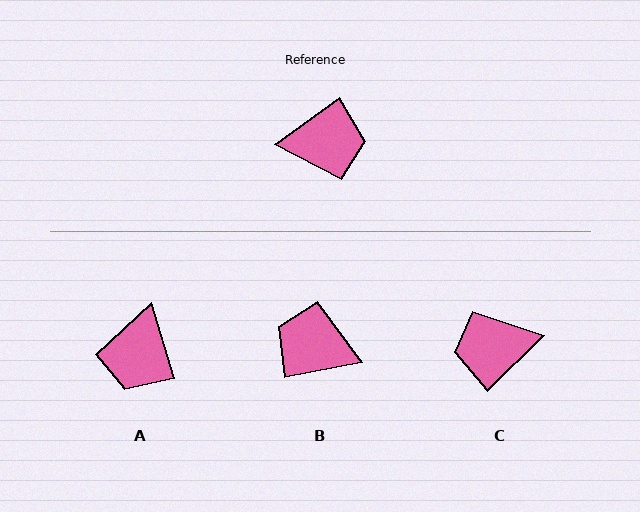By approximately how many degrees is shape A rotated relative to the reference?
Approximately 109 degrees clockwise.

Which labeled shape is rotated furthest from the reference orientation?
C, about 171 degrees away.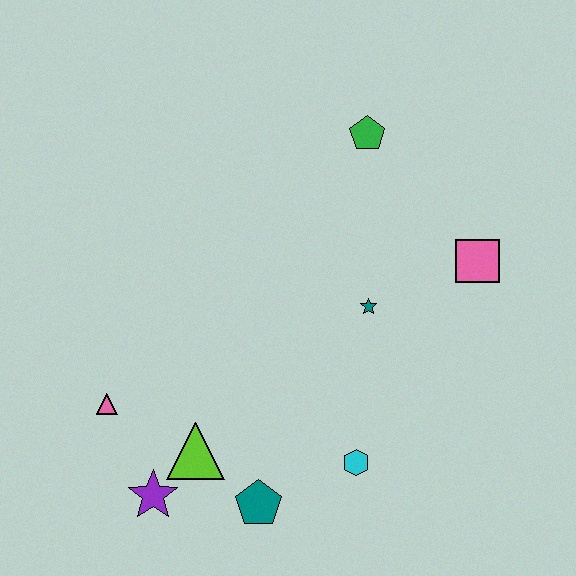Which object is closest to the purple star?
The lime triangle is closest to the purple star.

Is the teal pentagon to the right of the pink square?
No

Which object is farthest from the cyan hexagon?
The green pentagon is farthest from the cyan hexagon.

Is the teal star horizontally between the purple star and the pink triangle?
No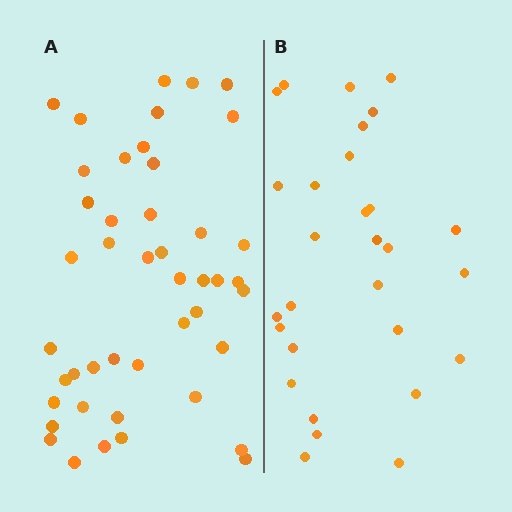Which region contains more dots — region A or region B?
Region A (the left region) has more dots.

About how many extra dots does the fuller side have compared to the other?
Region A has approximately 15 more dots than region B.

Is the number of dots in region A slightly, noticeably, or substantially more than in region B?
Region A has substantially more. The ratio is roughly 1.6 to 1.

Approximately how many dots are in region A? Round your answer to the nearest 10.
About 40 dots. (The exact count is 45, which rounds to 40.)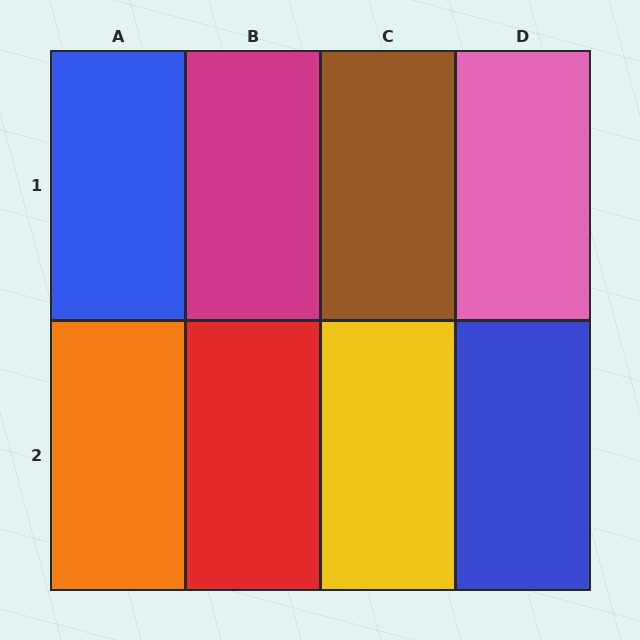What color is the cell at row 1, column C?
Brown.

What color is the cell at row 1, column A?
Blue.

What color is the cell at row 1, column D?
Pink.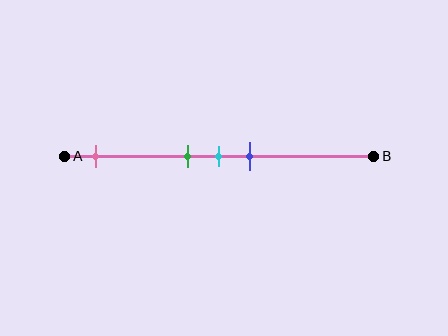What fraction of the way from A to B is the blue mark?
The blue mark is approximately 60% (0.6) of the way from A to B.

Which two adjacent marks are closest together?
The green and cyan marks are the closest adjacent pair.